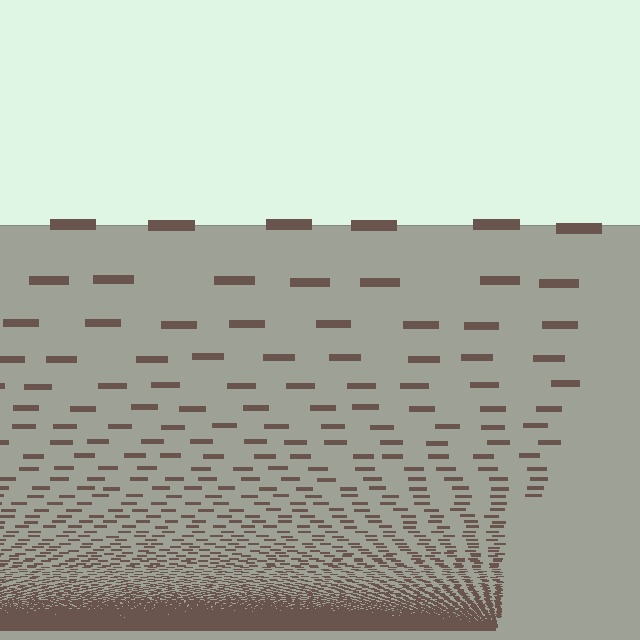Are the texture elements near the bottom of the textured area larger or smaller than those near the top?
Smaller. The gradient is inverted — elements near the bottom are smaller and denser.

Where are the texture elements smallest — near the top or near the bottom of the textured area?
Near the bottom.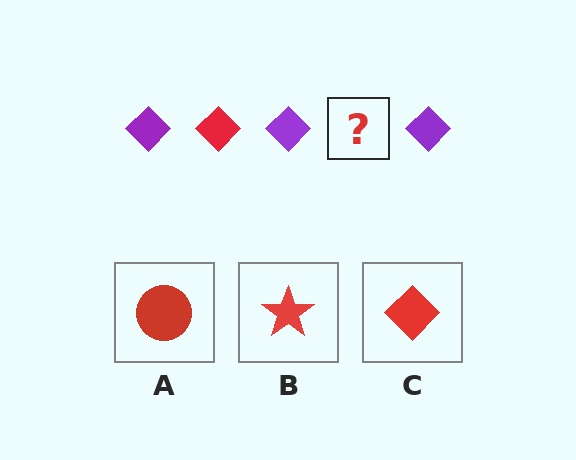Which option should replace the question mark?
Option C.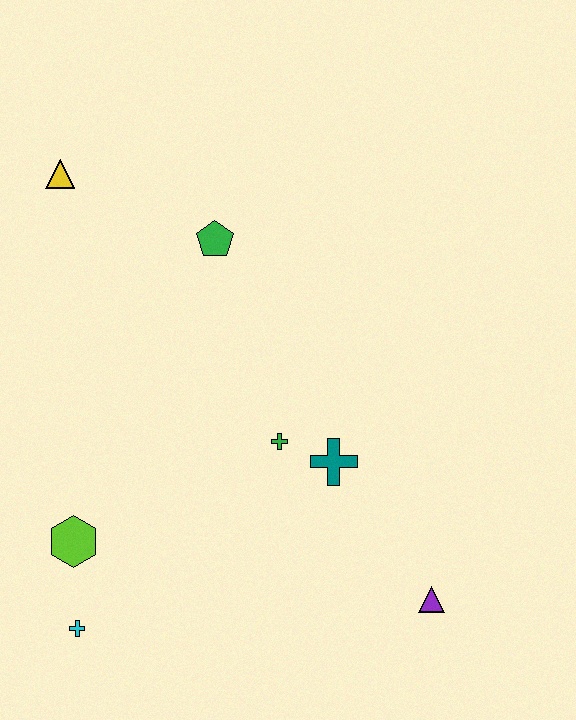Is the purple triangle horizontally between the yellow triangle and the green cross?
No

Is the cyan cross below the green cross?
Yes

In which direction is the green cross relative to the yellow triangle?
The green cross is below the yellow triangle.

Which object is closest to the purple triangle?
The teal cross is closest to the purple triangle.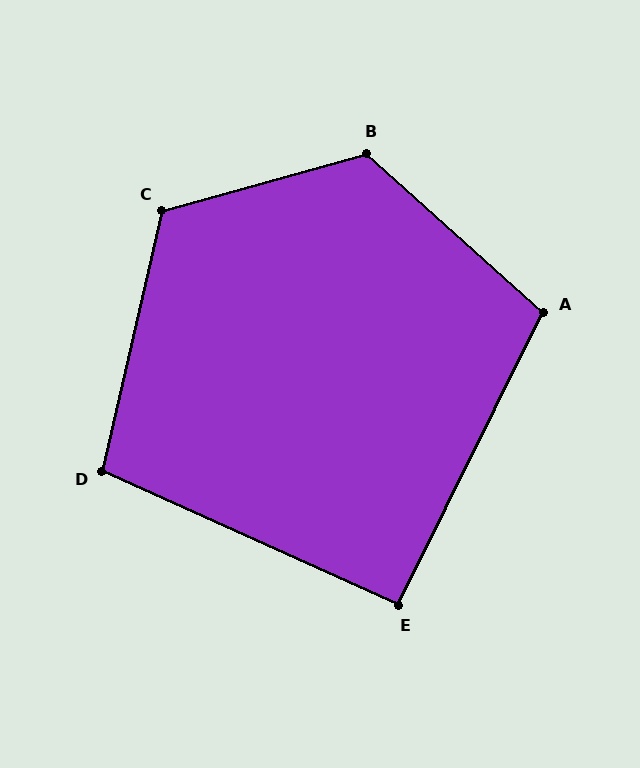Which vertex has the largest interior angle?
B, at approximately 123 degrees.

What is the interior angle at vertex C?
Approximately 118 degrees (obtuse).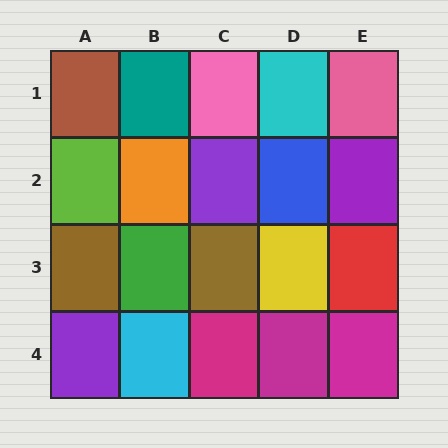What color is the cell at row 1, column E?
Pink.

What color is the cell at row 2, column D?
Blue.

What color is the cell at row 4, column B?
Cyan.